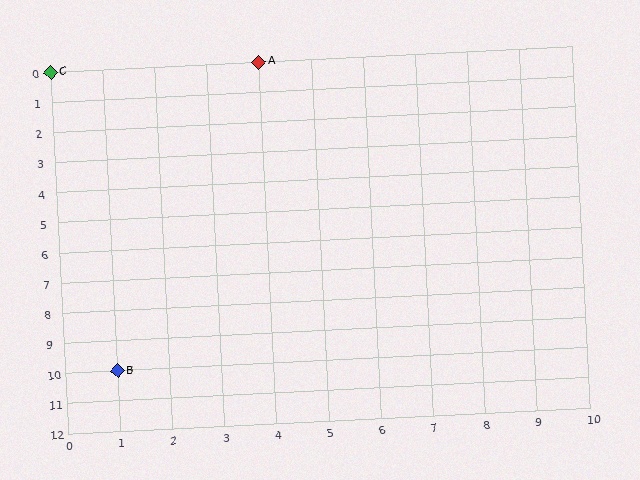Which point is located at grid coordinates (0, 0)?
Point C is at (0, 0).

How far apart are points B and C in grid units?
Points B and C are 1 column and 10 rows apart (about 10.0 grid units diagonally).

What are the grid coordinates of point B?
Point B is at grid coordinates (1, 10).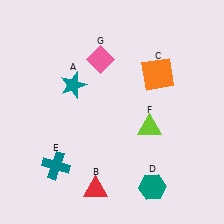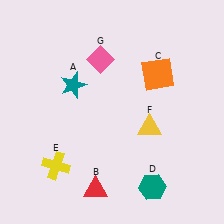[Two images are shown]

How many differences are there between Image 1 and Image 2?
There are 2 differences between the two images.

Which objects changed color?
E changed from teal to yellow. F changed from lime to yellow.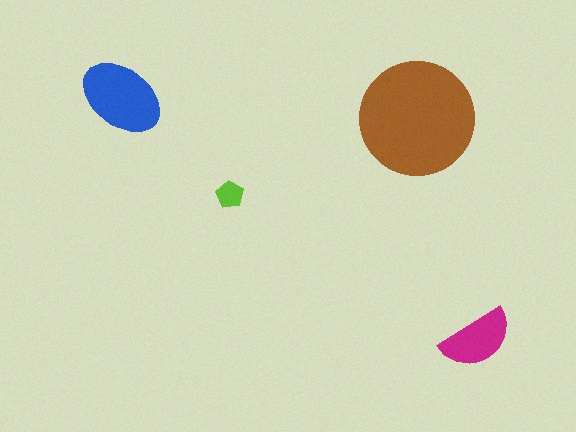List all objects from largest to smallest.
The brown circle, the blue ellipse, the magenta semicircle, the lime pentagon.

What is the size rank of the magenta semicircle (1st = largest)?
3rd.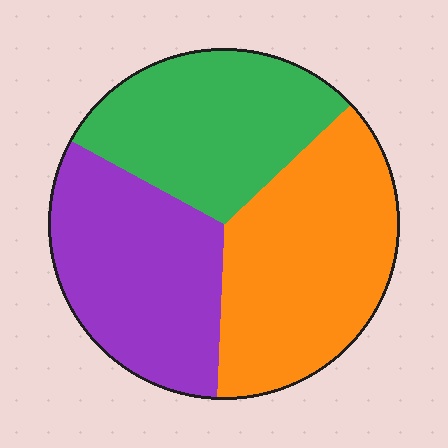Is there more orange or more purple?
Orange.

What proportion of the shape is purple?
Purple covers around 30% of the shape.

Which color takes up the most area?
Orange, at roughly 40%.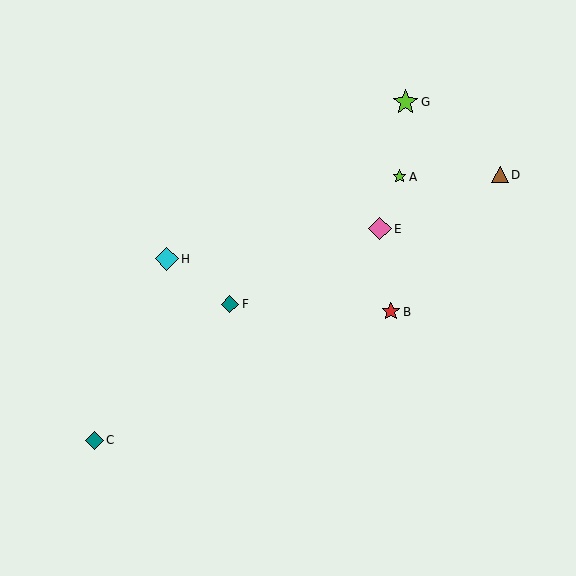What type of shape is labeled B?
Shape B is a red star.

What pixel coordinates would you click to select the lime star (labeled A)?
Click at (399, 177) to select the lime star A.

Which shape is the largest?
The lime star (labeled G) is the largest.